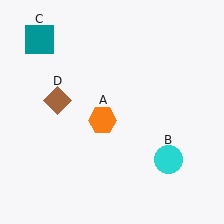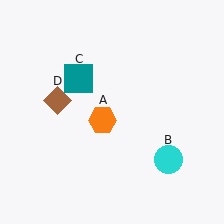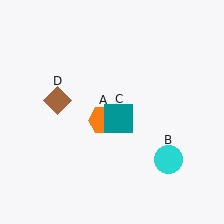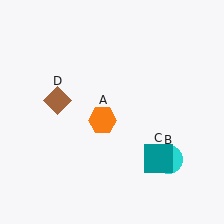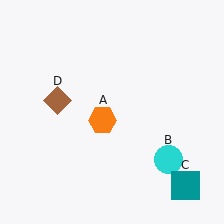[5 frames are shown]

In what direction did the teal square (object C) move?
The teal square (object C) moved down and to the right.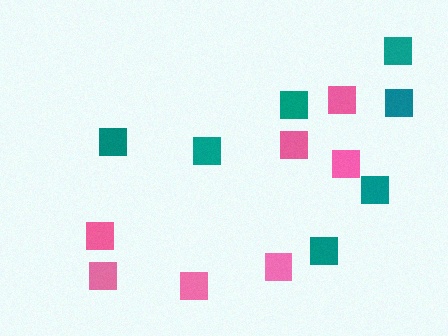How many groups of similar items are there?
There are 2 groups: one group of teal squares (7) and one group of pink squares (7).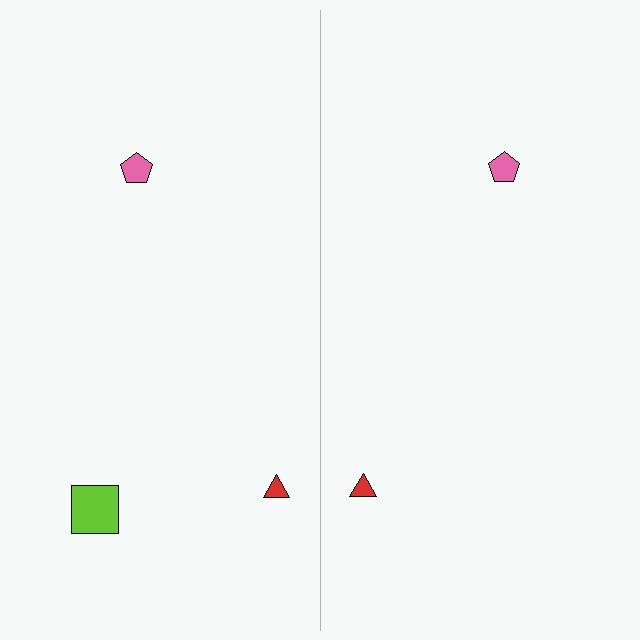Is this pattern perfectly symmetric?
No, the pattern is not perfectly symmetric. A lime square is missing from the right side.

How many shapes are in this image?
There are 5 shapes in this image.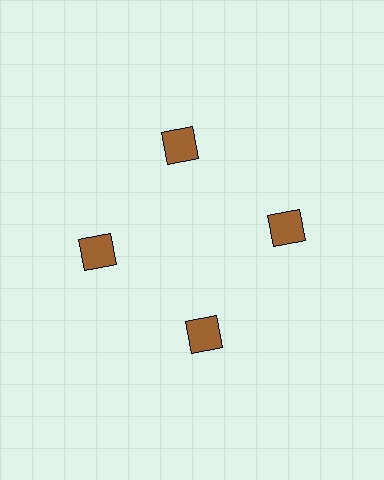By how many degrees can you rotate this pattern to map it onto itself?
The pattern maps onto itself every 90 degrees of rotation.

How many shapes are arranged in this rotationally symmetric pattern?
There are 4 shapes, arranged in 4 groups of 1.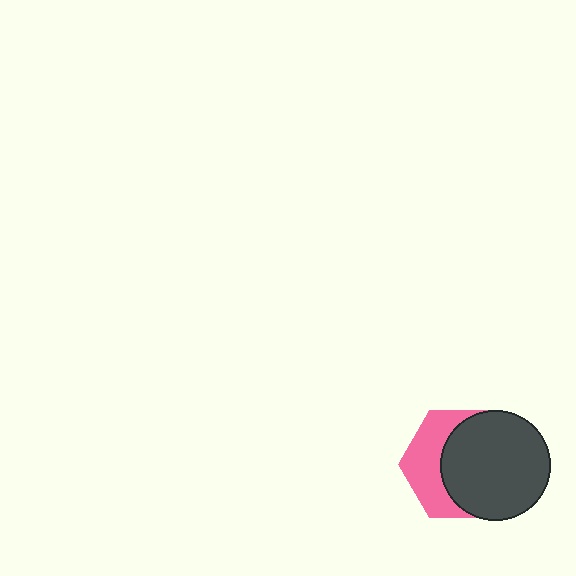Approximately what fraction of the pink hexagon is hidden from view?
Roughly 60% of the pink hexagon is hidden behind the dark gray circle.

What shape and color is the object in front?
The object in front is a dark gray circle.